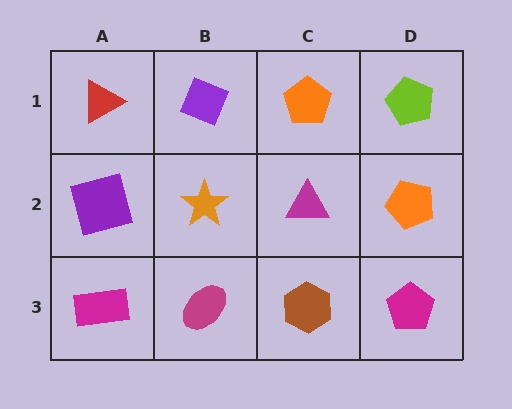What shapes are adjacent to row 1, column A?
A purple square (row 2, column A), a purple diamond (row 1, column B).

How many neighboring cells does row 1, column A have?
2.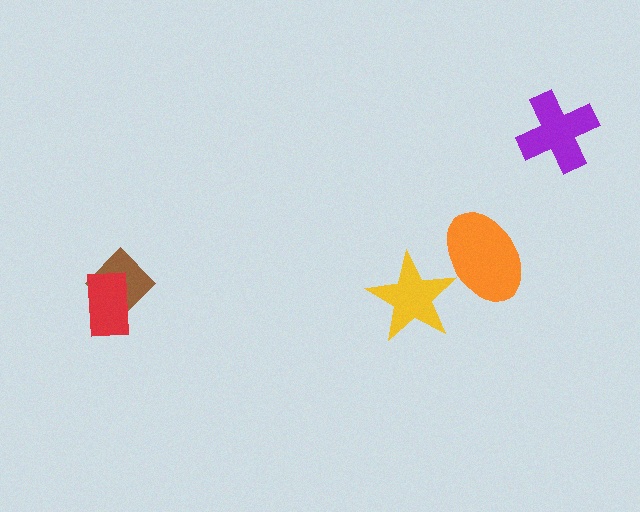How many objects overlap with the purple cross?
0 objects overlap with the purple cross.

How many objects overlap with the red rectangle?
1 object overlaps with the red rectangle.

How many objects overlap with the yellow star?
1 object overlaps with the yellow star.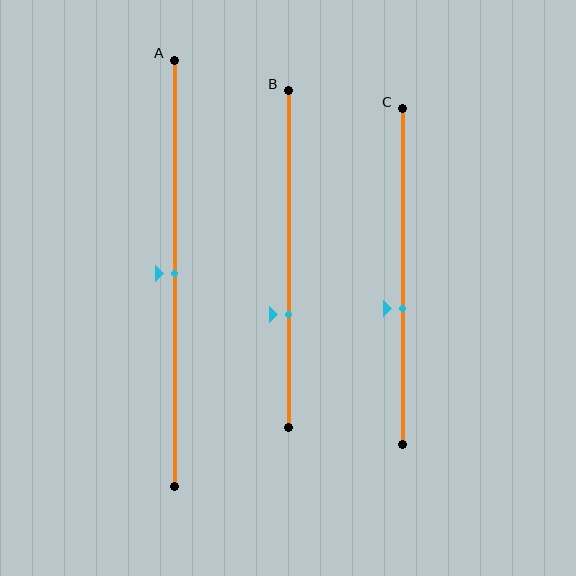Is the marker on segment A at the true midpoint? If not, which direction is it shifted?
Yes, the marker on segment A is at the true midpoint.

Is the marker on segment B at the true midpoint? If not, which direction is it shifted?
No, the marker on segment B is shifted downward by about 16% of the segment length.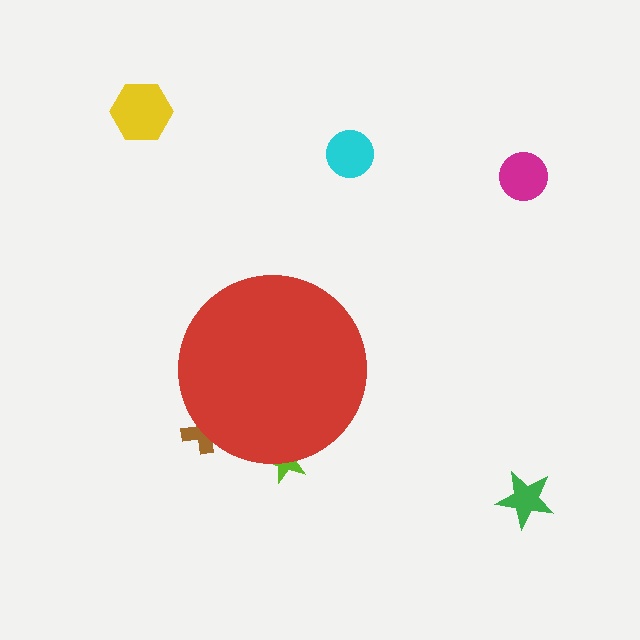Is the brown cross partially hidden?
Yes, the brown cross is partially hidden behind the red circle.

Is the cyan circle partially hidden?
No, the cyan circle is fully visible.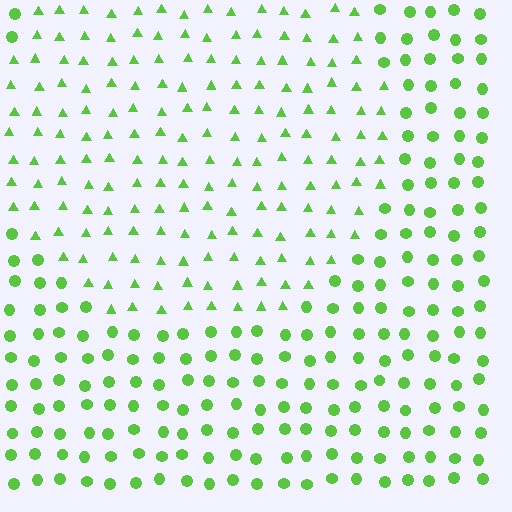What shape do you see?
I see a circle.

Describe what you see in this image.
The image is filled with small lime elements arranged in a uniform grid. A circle-shaped region contains triangles, while the surrounding area contains circles. The boundary is defined purely by the change in element shape.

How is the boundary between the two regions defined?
The boundary is defined by a change in element shape: triangles inside vs. circles outside. All elements share the same color and spacing.